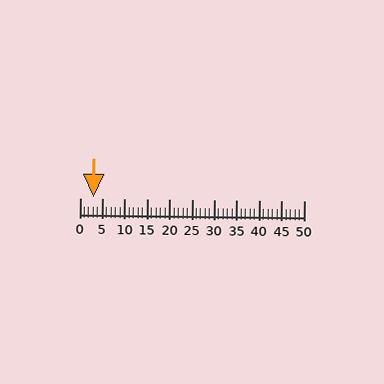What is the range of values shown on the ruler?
The ruler shows values from 0 to 50.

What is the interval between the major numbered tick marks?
The major tick marks are spaced 5 units apart.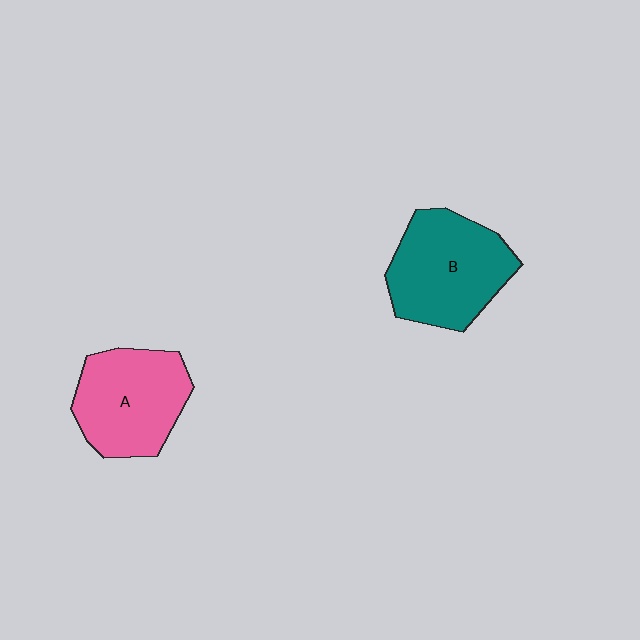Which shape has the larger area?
Shape B (teal).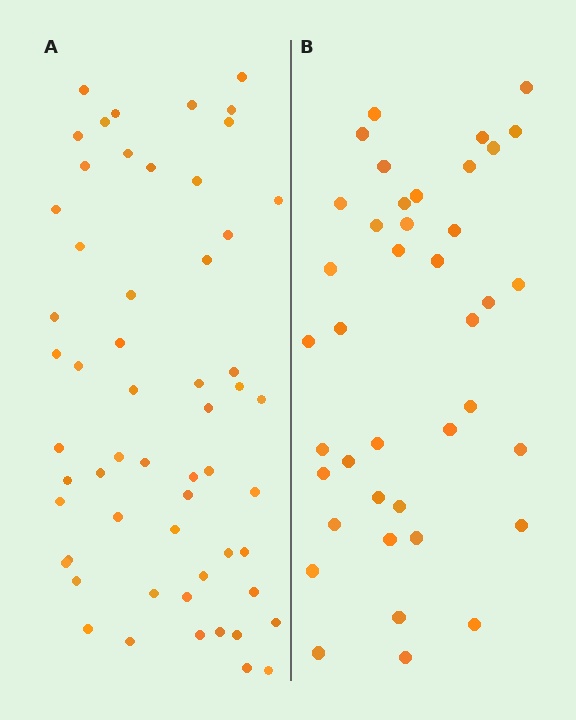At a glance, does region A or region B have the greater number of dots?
Region A (the left region) has more dots.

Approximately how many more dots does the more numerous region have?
Region A has approximately 15 more dots than region B.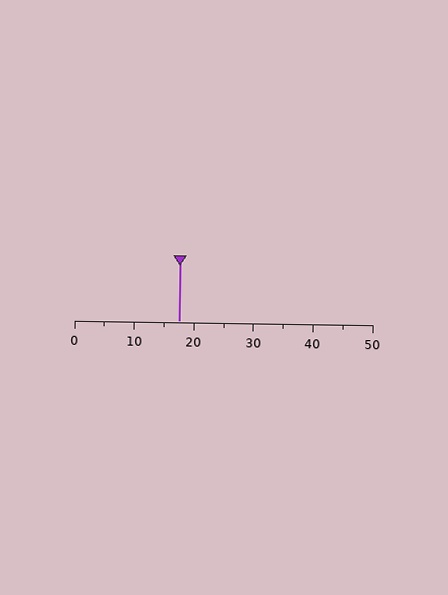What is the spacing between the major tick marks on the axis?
The major ticks are spaced 10 apart.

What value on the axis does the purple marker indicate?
The marker indicates approximately 17.5.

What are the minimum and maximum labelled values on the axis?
The axis runs from 0 to 50.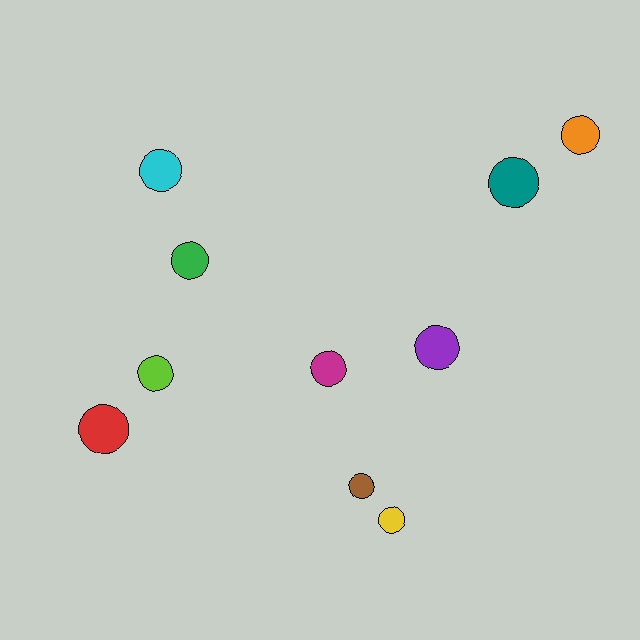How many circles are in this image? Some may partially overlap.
There are 10 circles.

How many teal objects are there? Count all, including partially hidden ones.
There is 1 teal object.